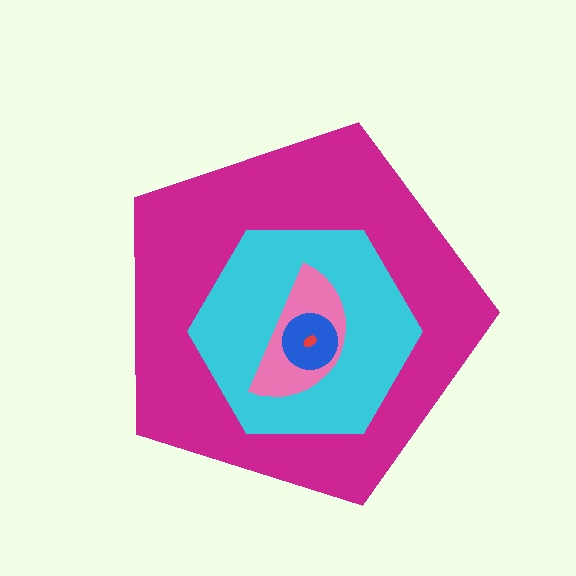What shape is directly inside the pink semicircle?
The blue circle.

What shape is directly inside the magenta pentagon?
The cyan hexagon.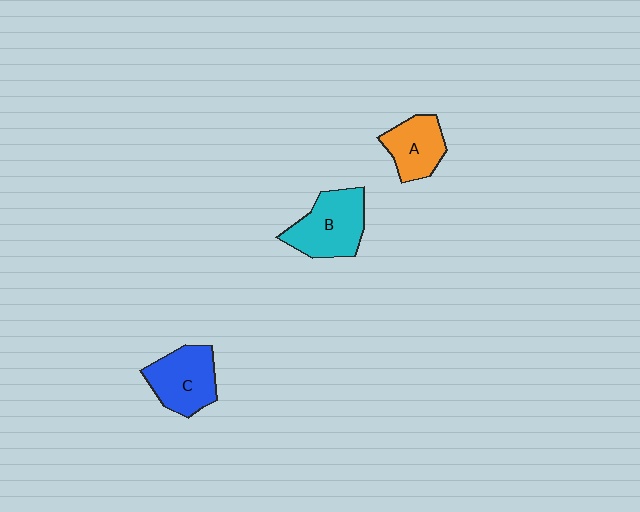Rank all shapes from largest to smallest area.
From largest to smallest: B (cyan), C (blue), A (orange).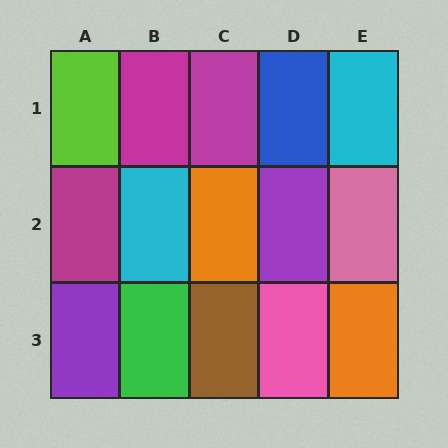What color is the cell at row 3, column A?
Purple.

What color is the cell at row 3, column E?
Orange.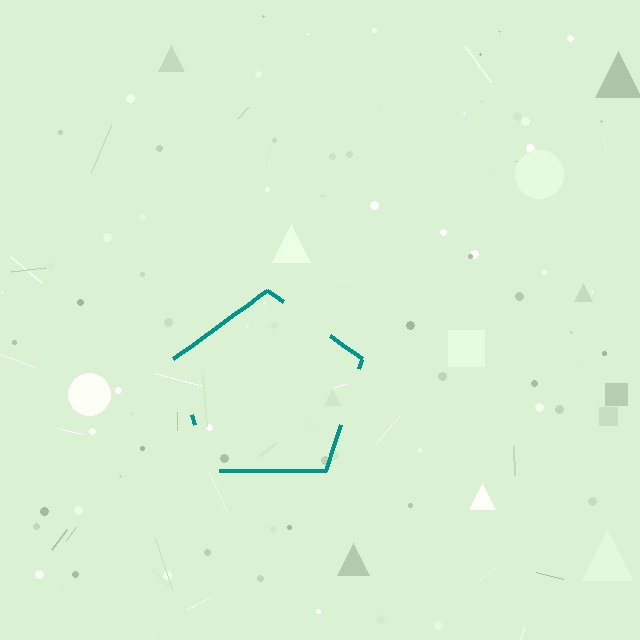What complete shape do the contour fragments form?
The contour fragments form a pentagon.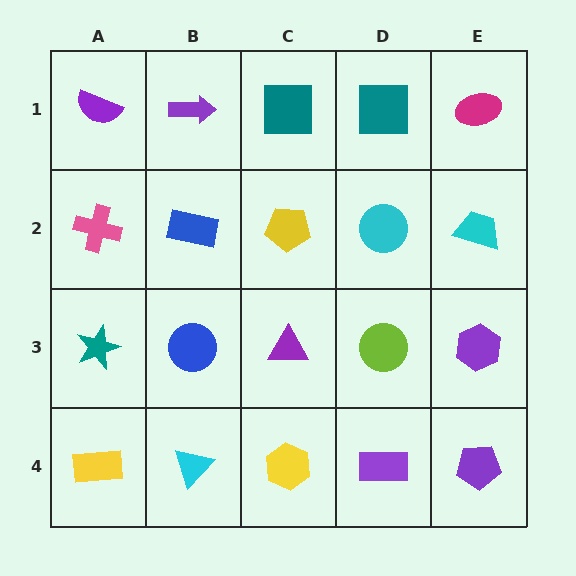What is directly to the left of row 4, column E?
A purple rectangle.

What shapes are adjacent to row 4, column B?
A blue circle (row 3, column B), a yellow rectangle (row 4, column A), a yellow hexagon (row 4, column C).